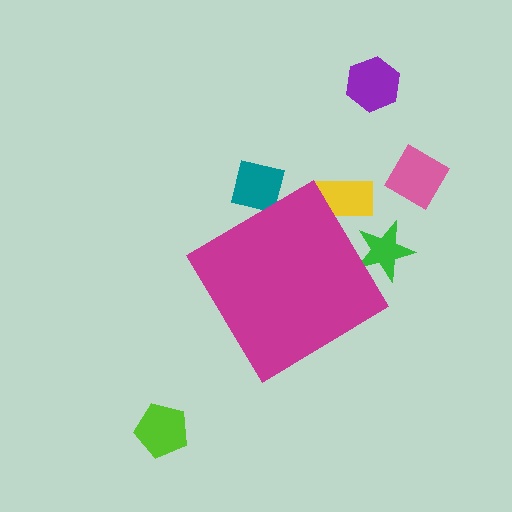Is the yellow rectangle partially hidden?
Yes, the yellow rectangle is partially hidden behind the magenta diamond.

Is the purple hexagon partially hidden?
No, the purple hexagon is fully visible.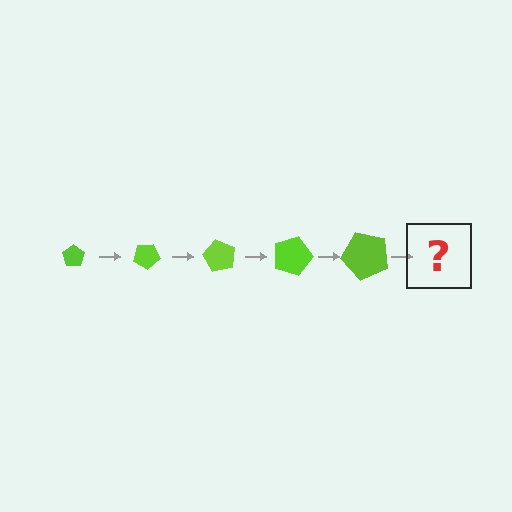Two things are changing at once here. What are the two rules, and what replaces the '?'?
The two rules are that the pentagon grows larger each step and it rotates 30 degrees each step. The '?' should be a pentagon, larger than the previous one and rotated 150 degrees from the start.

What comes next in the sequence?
The next element should be a pentagon, larger than the previous one and rotated 150 degrees from the start.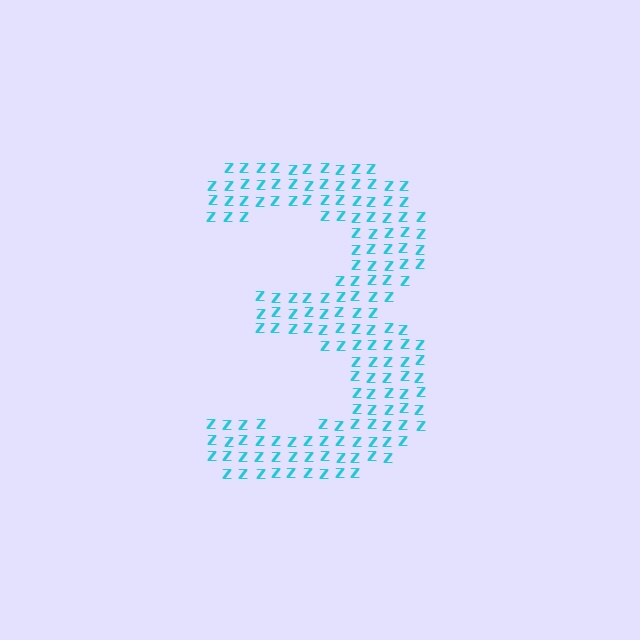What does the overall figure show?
The overall figure shows the digit 3.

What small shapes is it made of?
It is made of small letter Z's.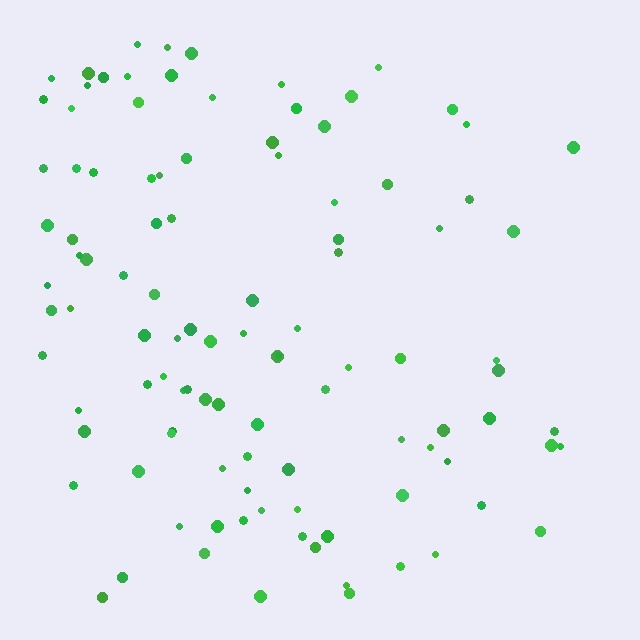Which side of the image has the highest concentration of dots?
The left.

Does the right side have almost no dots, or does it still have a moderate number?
Still a moderate number, just noticeably fewer than the left.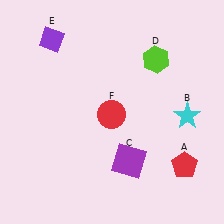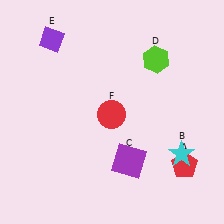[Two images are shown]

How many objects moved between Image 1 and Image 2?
1 object moved between the two images.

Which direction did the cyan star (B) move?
The cyan star (B) moved down.